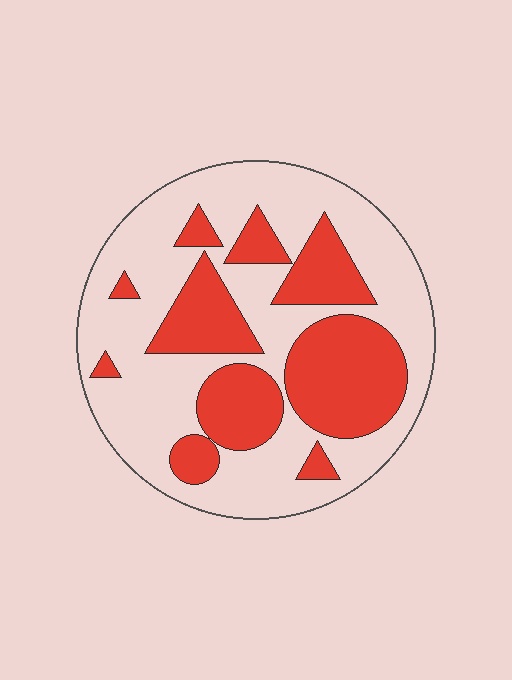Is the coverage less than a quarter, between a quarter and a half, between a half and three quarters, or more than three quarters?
Between a quarter and a half.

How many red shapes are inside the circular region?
10.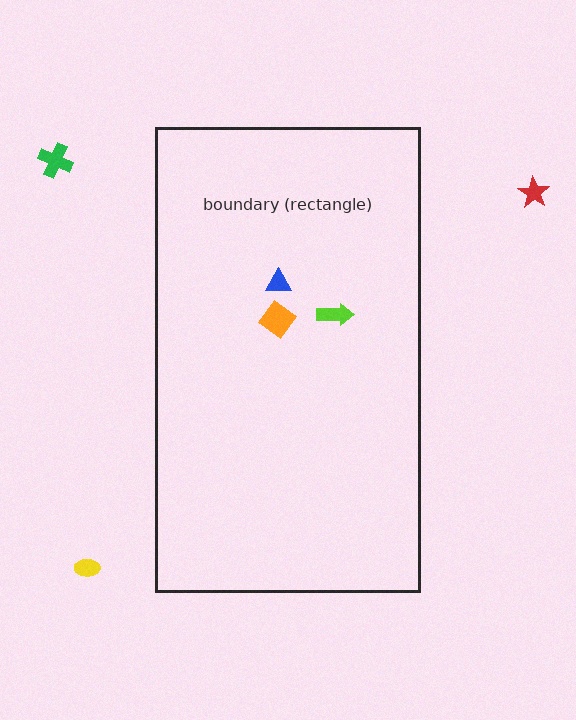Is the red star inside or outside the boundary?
Outside.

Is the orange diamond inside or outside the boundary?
Inside.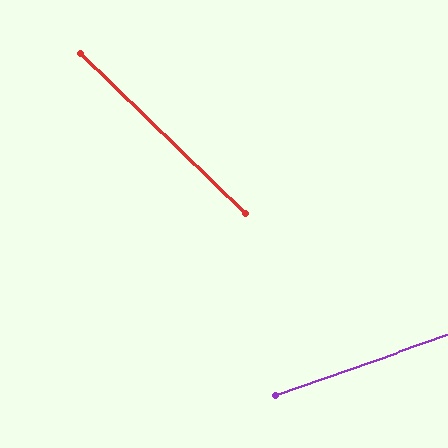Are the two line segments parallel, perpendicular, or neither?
Neither parallel nor perpendicular — they differ by about 63°.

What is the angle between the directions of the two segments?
Approximately 63 degrees.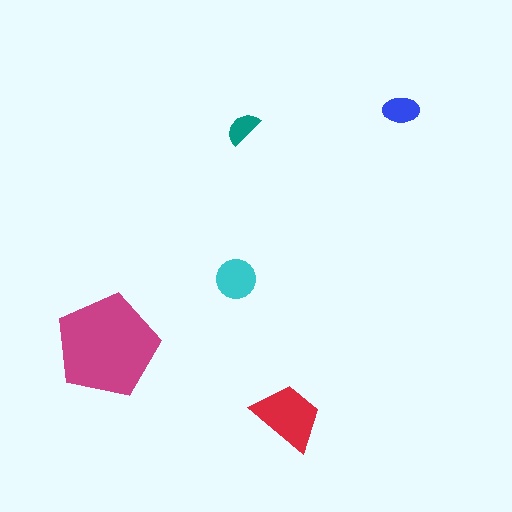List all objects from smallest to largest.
The teal semicircle, the blue ellipse, the cyan circle, the red trapezoid, the magenta pentagon.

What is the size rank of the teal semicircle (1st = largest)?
5th.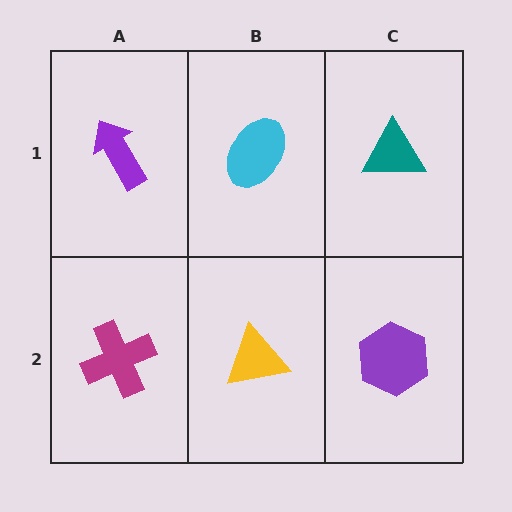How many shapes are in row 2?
3 shapes.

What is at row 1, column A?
A purple arrow.